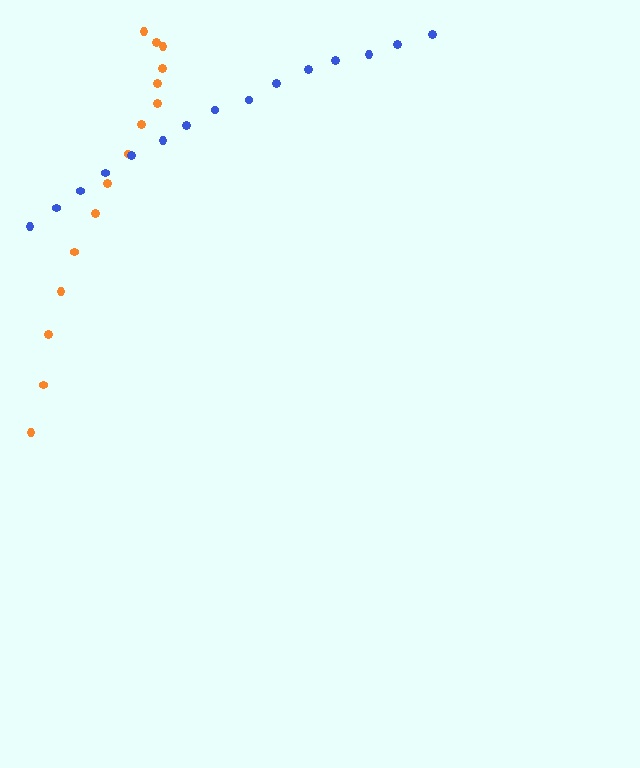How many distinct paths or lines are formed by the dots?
There are 2 distinct paths.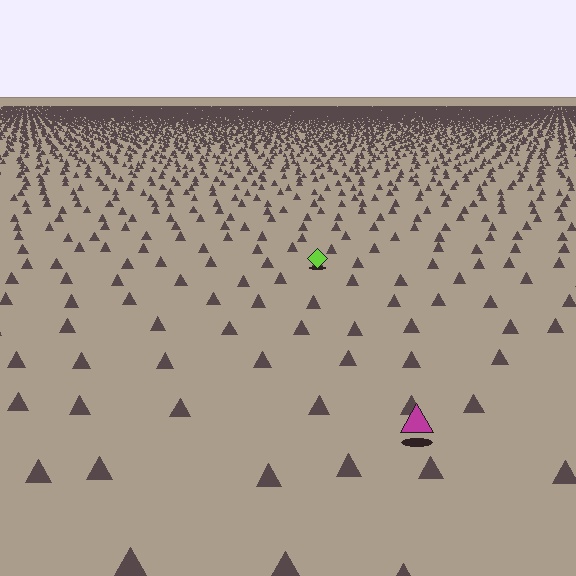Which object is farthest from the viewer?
The lime diamond is farthest from the viewer. It appears smaller and the ground texture around it is denser.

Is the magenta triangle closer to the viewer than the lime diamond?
Yes. The magenta triangle is closer — you can tell from the texture gradient: the ground texture is coarser near it.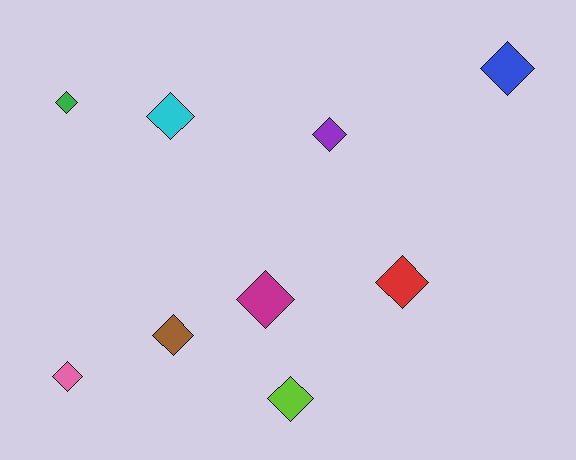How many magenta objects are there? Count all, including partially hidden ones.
There is 1 magenta object.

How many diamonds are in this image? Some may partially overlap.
There are 9 diamonds.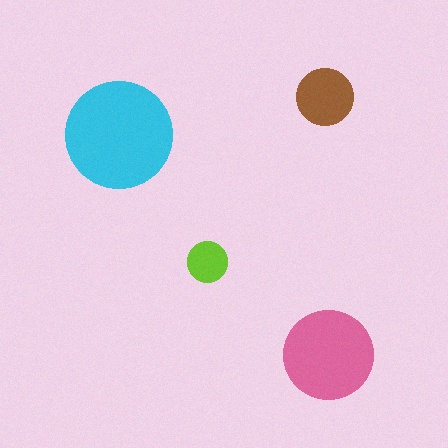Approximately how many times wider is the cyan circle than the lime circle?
About 2.5 times wider.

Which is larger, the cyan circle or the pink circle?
The cyan one.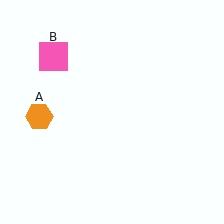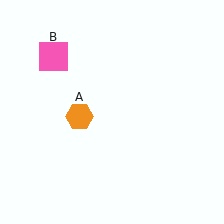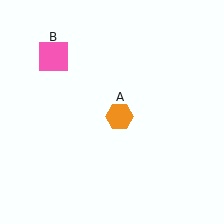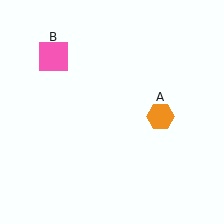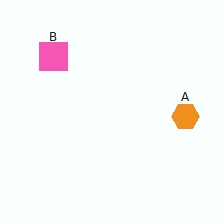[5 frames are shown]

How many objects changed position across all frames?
1 object changed position: orange hexagon (object A).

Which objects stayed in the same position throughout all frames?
Pink square (object B) remained stationary.